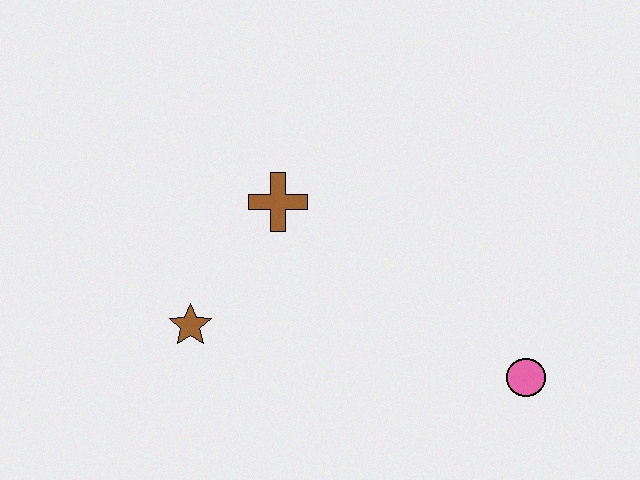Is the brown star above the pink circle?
Yes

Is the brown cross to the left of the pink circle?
Yes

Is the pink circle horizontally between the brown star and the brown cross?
No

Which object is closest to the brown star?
The brown cross is closest to the brown star.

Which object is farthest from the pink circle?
The brown star is farthest from the pink circle.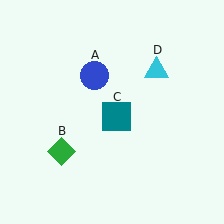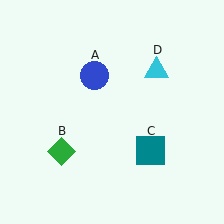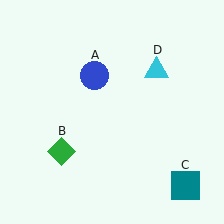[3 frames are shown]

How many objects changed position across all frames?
1 object changed position: teal square (object C).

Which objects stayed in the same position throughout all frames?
Blue circle (object A) and green diamond (object B) and cyan triangle (object D) remained stationary.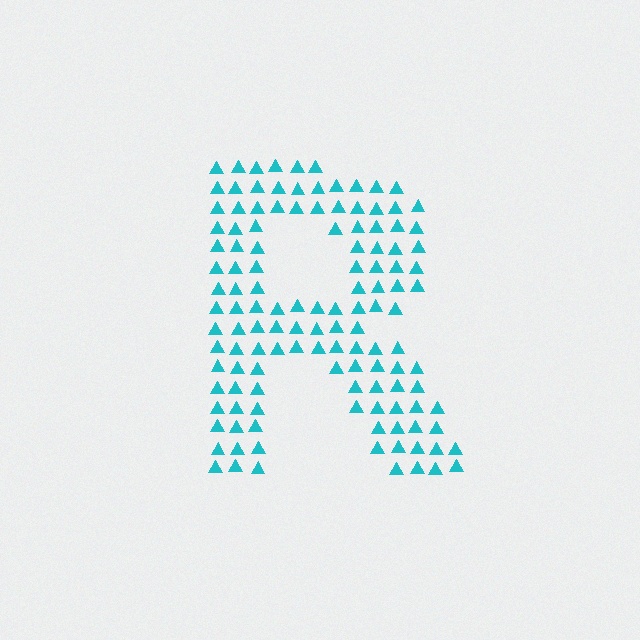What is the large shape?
The large shape is the letter R.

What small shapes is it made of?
It is made of small triangles.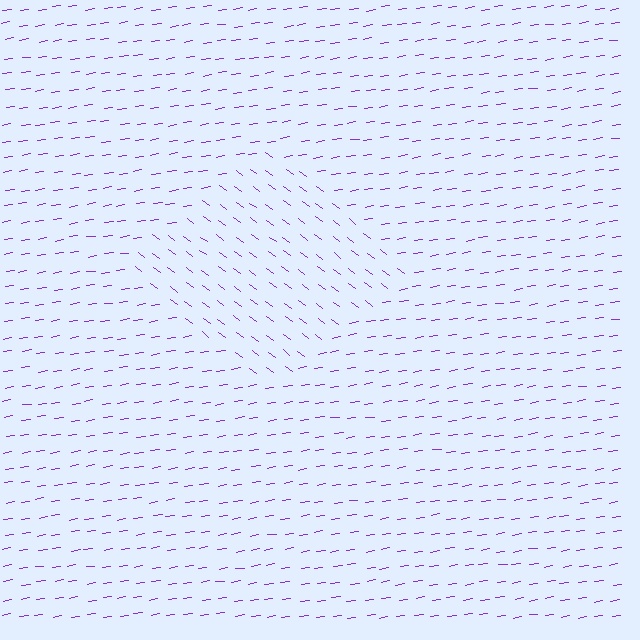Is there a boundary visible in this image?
Yes, there is a texture boundary formed by a change in line orientation.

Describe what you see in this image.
The image is filled with small purple line segments. A diamond region in the image has lines oriented differently from the surrounding lines, creating a visible texture boundary.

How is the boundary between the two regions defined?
The boundary is defined purely by a change in line orientation (approximately 45 degrees difference). All lines are the same color and thickness.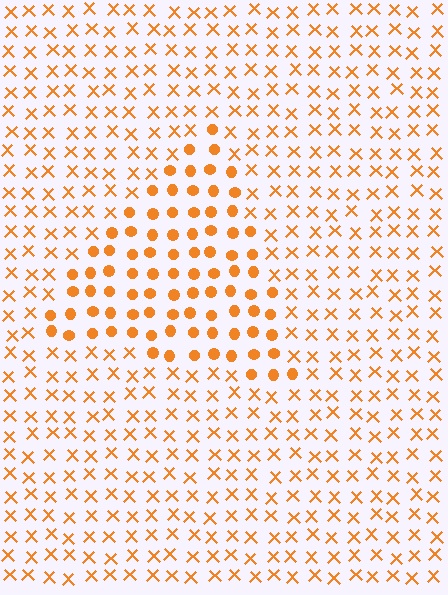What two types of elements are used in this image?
The image uses circles inside the triangle region and X marks outside it.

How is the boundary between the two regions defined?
The boundary is defined by a change in element shape: circles inside vs. X marks outside. All elements share the same color and spacing.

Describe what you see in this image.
The image is filled with small orange elements arranged in a uniform grid. A triangle-shaped region contains circles, while the surrounding area contains X marks. The boundary is defined purely by the change in element shape.